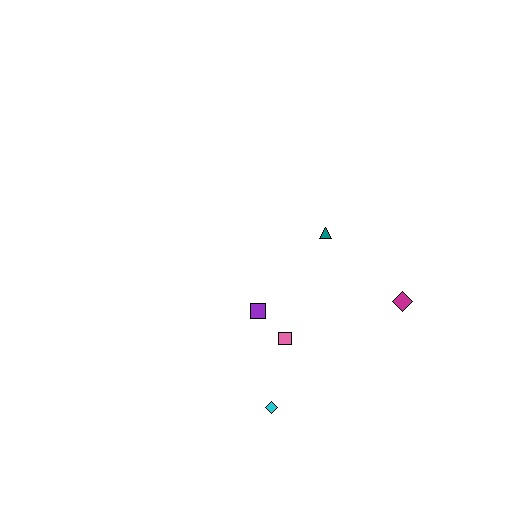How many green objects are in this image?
There are no green objects.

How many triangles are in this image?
There is 1 triangle.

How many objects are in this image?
There are 5 objects.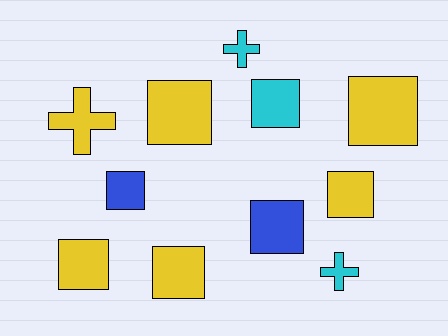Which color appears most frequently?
Yellow, with 6 objects.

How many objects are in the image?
There are 11 objects.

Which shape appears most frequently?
Square, with 8 objects.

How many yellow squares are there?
There are 5 yellow squares.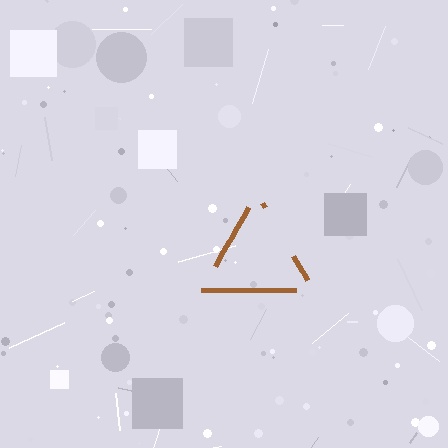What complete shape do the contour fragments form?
The contour fragments form a triangle.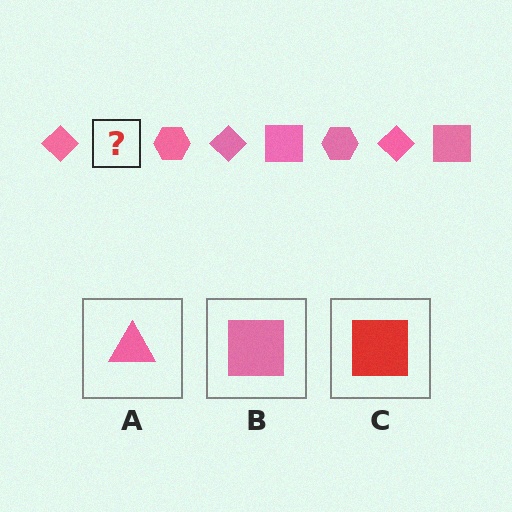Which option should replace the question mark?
Option B.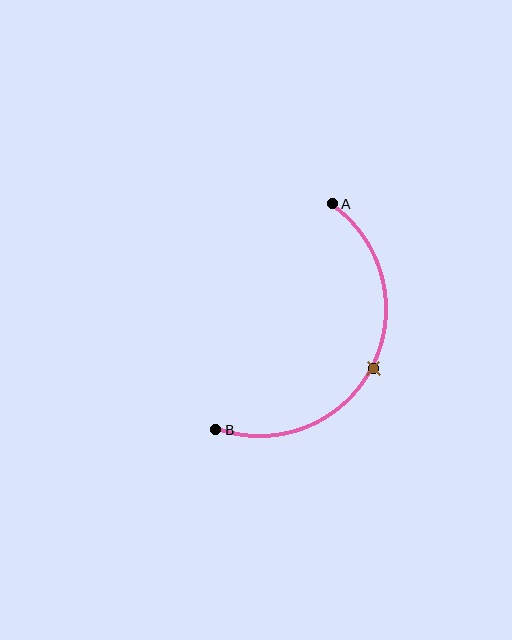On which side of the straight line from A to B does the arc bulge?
The arc bulges to the right of the straight line connecting A and B.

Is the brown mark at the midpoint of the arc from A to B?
Yes. The brown mark lies on the arc at equal arc-length from both A and B — it is the arc midpoint.